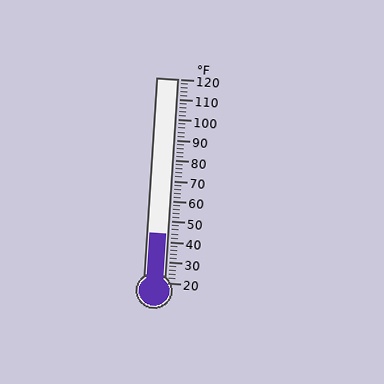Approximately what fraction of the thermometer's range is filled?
The thermometer is filled to approximately 25% of its range.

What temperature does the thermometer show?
The thermometer shows approximately 44°F.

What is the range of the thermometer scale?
The thermometer scale ranges from 20°F to 120°F.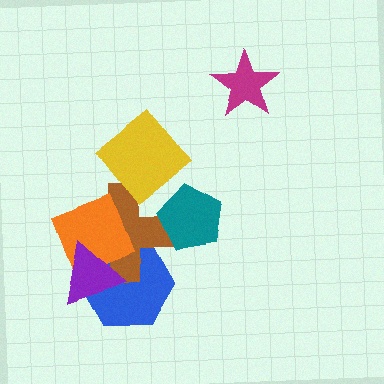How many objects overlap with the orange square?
3 objects overlap with the orange square.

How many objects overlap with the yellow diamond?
0 objects overlap with the yellow diamond.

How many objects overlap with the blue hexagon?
3 objects overlap with the blue hexagon.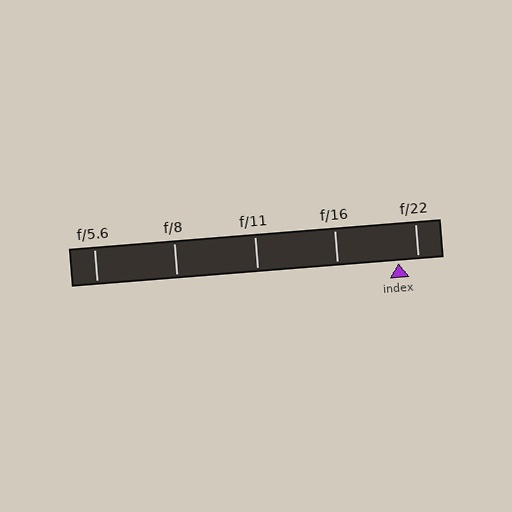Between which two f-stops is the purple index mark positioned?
The index mark is between f/16 and f/22.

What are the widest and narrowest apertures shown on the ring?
The widest aperture shown is f/5.6 and the narrowest is f/22.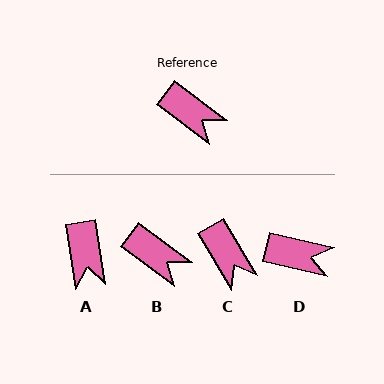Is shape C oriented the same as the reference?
No, it is off by about 23 degrees.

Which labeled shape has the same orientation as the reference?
B.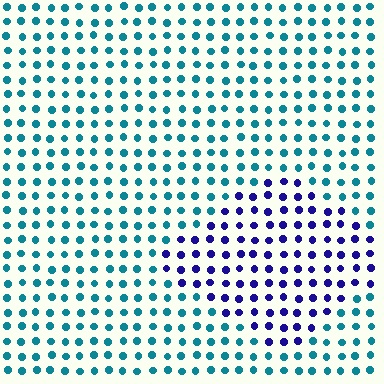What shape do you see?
I see a diamond.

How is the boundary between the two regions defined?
The boundary is defined purely by a slight shift in hue (about 60 degrees). Spacing, size, and orientation are identical on both sides.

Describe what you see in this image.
The image is filled with small teal elements in a uniform arrangement. A diamond-shaped region is visible where the elements are tinted to a slightly different hue, forming a subtle color boundary.